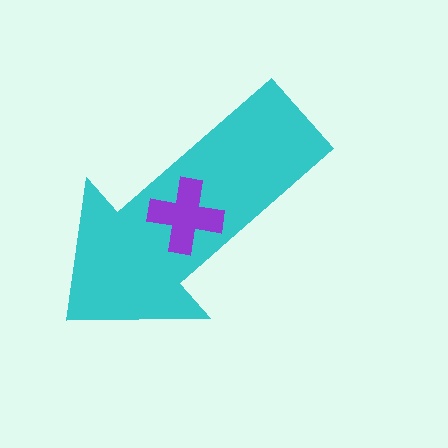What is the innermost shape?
The purple cross.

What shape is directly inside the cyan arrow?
The purple cross.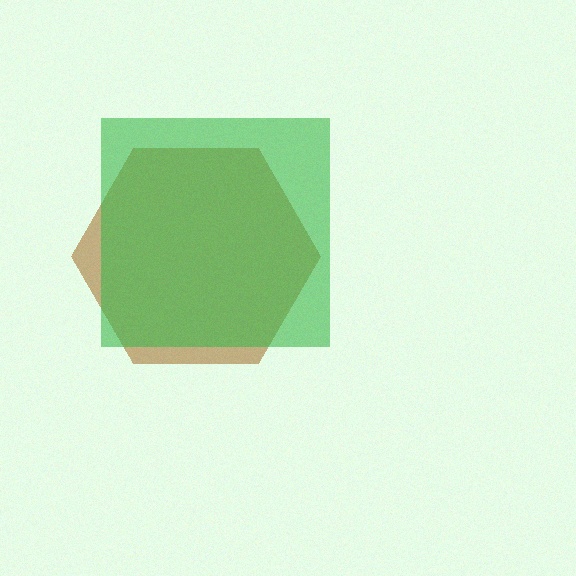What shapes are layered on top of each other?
The layered shapes are: a brown hexagon, a green square.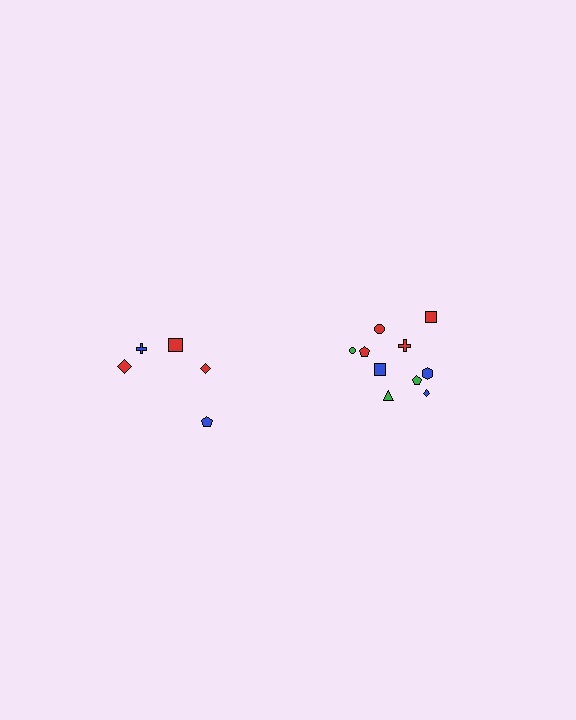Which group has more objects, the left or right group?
The right group.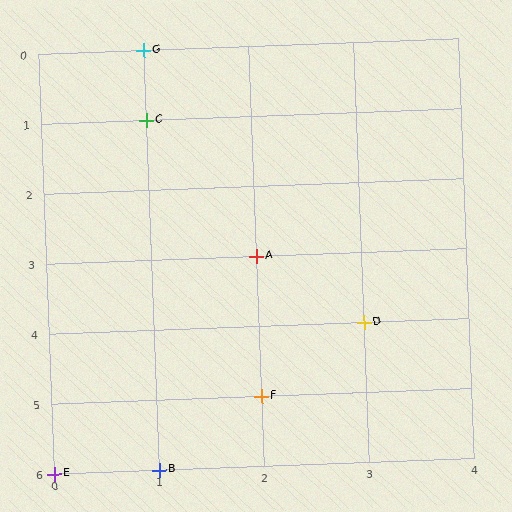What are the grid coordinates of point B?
Point B is at grid coordinates (1, 6).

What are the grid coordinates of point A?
Point A is at grid coordinates (2, 3).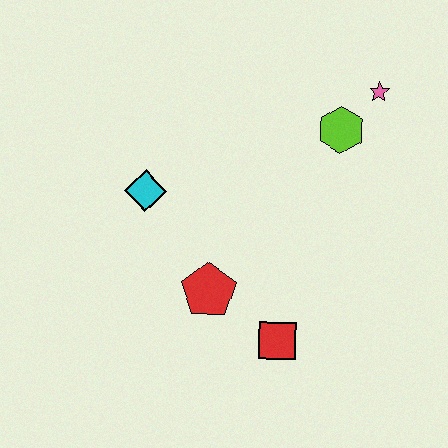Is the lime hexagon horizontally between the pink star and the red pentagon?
Yes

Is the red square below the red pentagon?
Yes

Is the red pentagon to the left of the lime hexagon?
Yes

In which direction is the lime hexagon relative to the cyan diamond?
The lime hexagon is to the right of the cyan diamond.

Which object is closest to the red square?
The red pentagon is closest to the red square.